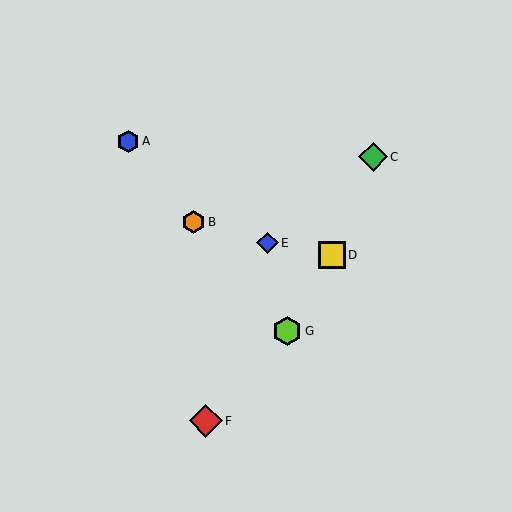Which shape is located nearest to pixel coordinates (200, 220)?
The orange hexagon (labeled B) at (193, 222) is nearest to that location.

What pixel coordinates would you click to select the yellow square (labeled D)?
Click at (332, 255) to select the yellow square D.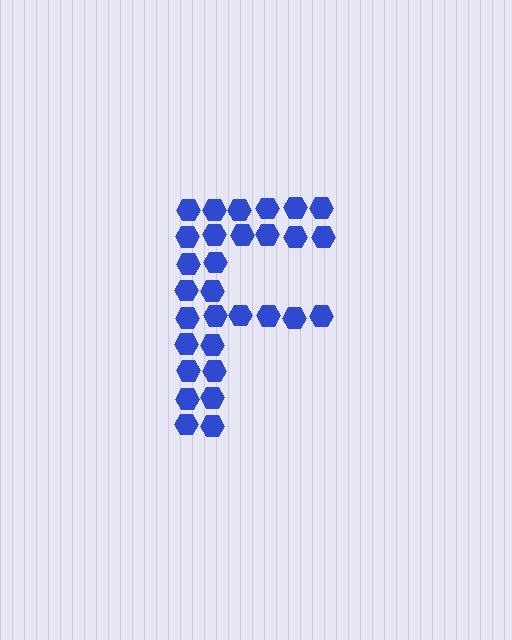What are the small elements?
The small elements are hexagons.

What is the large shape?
The large shape is the letter F.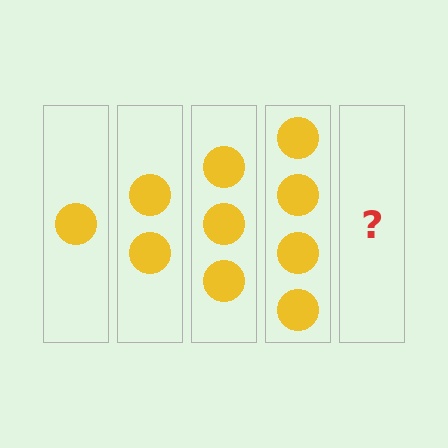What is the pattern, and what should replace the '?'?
The pattern is that each step adds one more circle. The '?' should be 5 circles.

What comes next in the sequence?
The next element should be 5 circles.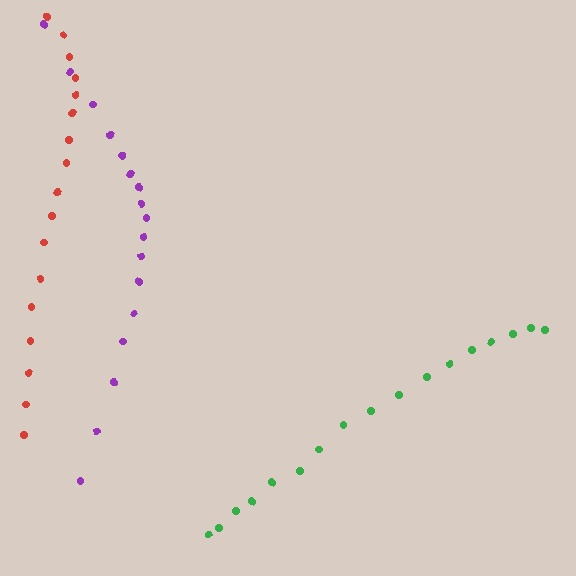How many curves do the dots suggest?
There are 3 distinct paths.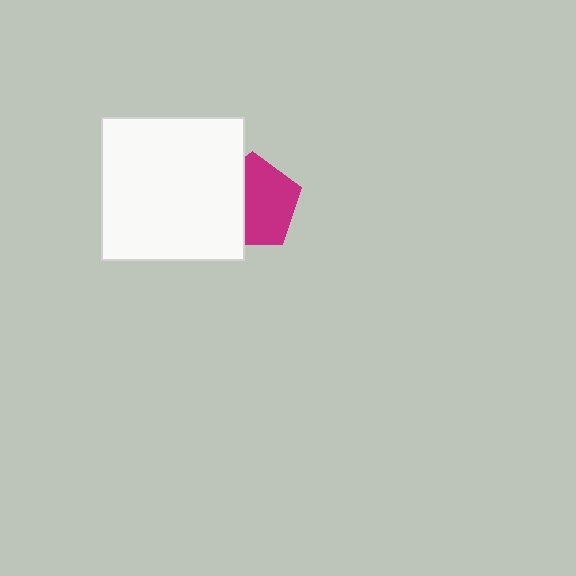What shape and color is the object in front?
The object in front is a white square.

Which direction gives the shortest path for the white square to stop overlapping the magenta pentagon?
Moving left gives the shortest separation.